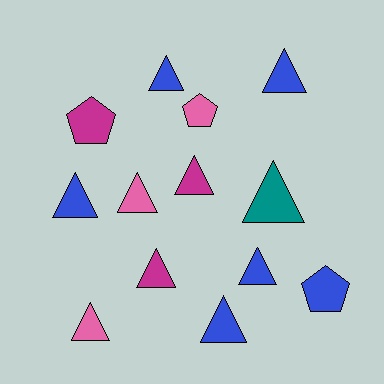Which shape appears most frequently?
Triangle, with 10 objects.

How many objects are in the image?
There are 13 objects.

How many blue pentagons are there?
There is 1 blue pentagon.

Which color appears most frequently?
Blue, with 6 objects.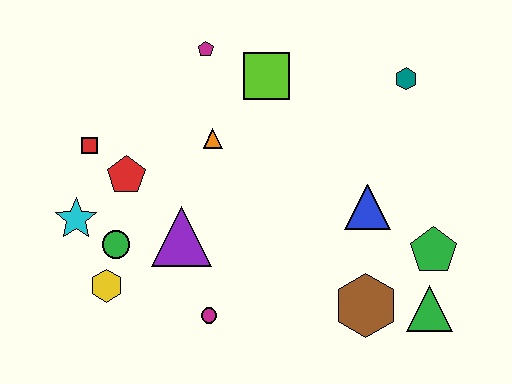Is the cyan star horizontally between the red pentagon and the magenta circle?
No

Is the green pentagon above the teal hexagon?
No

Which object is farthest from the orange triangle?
The green triangle is farthest from the orange triangle.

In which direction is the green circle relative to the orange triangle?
The green circle is below the orange triangle.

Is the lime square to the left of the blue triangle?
Yes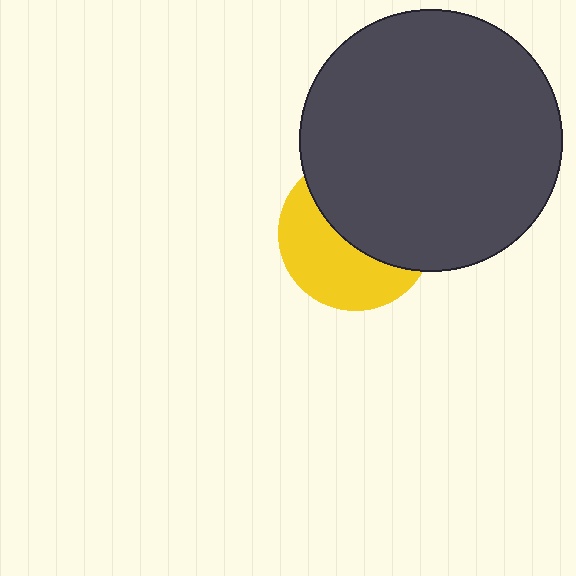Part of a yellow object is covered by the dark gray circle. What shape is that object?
It is a circle.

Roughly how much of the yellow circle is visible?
About half of it is visible (roughly 47%).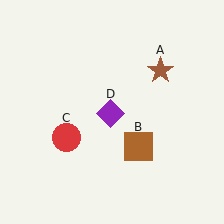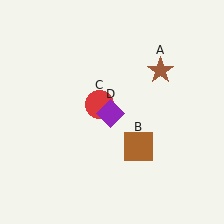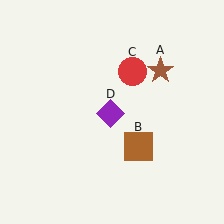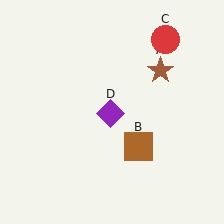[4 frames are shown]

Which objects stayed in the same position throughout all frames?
Brown star (object A) and brown square (object B) and purple diamond (object D) remained stationary.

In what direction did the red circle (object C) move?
The red circle (object C) moved up and to the right.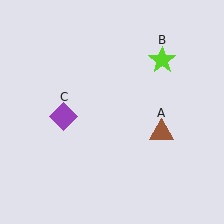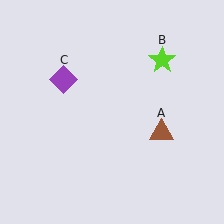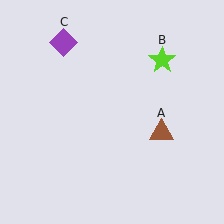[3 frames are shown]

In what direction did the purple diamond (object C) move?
The purple diamond (object C) moved up.